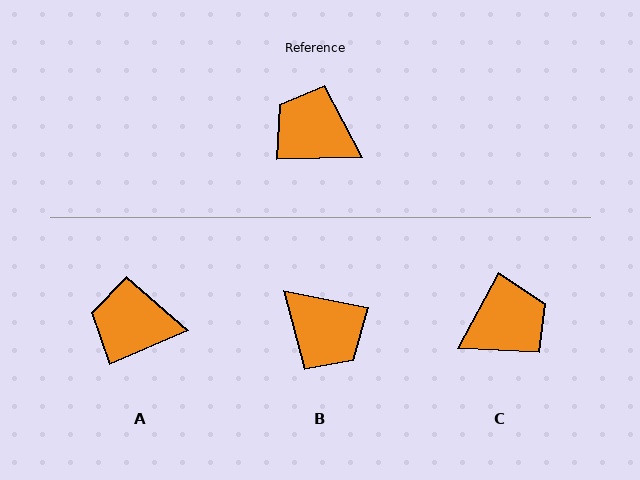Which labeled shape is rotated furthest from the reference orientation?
B, about 168 degrees away.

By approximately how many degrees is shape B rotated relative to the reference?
Approximately 168 degrees counter-clockwise.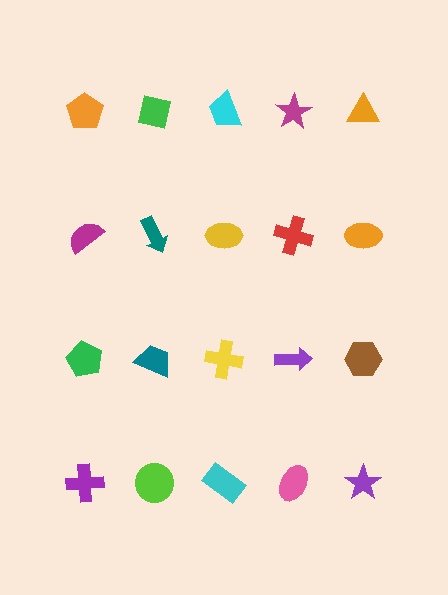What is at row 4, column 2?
A lime circle.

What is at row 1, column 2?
A green square.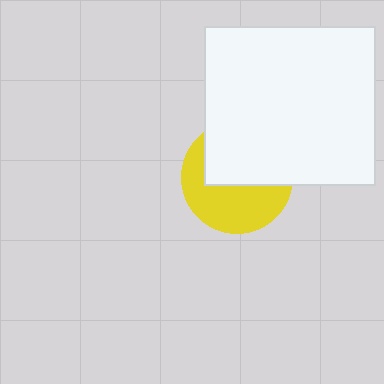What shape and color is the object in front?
The object in front is a white rectangle.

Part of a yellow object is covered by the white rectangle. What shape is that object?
It is a circle.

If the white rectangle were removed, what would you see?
You would see the complete yellow circle.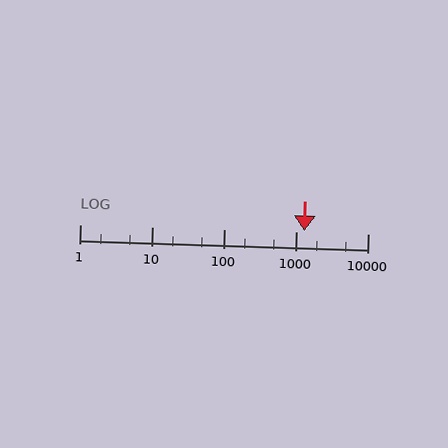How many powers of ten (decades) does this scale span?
The scale spans 4 decades, from 1 to 10000.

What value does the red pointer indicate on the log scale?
The pointer indicates approximately 1300.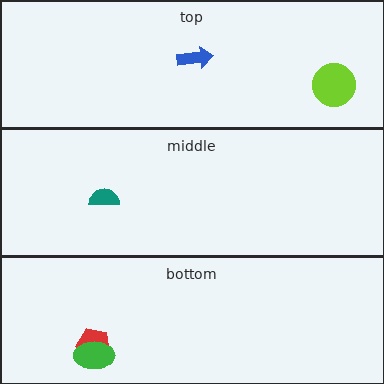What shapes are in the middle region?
The teal semicircle.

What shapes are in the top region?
The blue arrow, the lime circle.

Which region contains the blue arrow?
The top region.